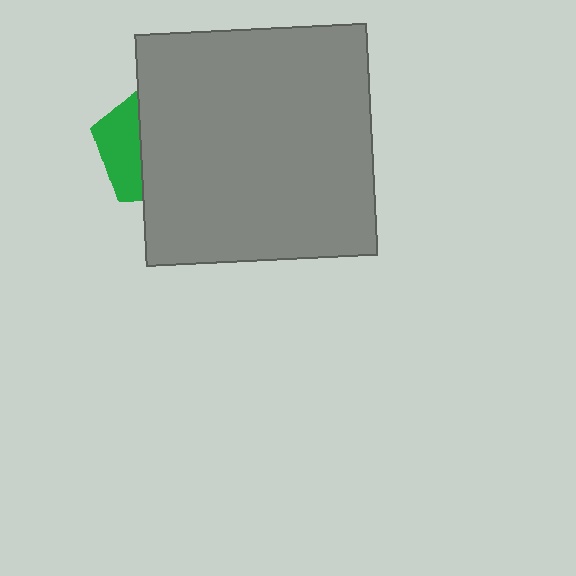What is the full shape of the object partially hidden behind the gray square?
The partially hidden object is a green pentagon.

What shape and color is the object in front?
The object in front is a gray square.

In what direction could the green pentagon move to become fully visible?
The green pentagon could move left. That would shift it out from behind the gray square entirely.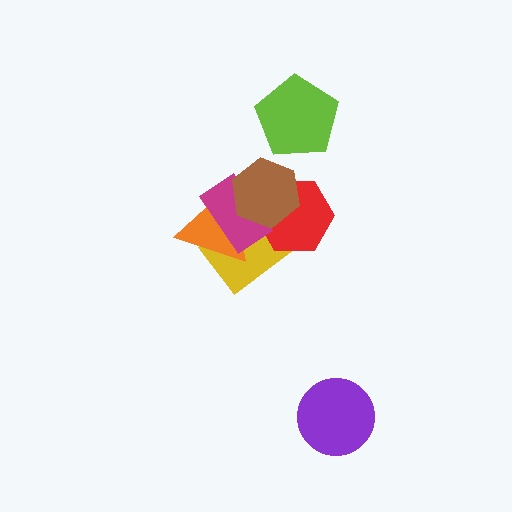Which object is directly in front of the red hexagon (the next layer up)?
The magenta rectangle is directly in front of the red hexagon.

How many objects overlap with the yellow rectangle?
4 objects overlap with the yellow rectangle.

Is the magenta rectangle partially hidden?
Yes, it is partially covered by another shape.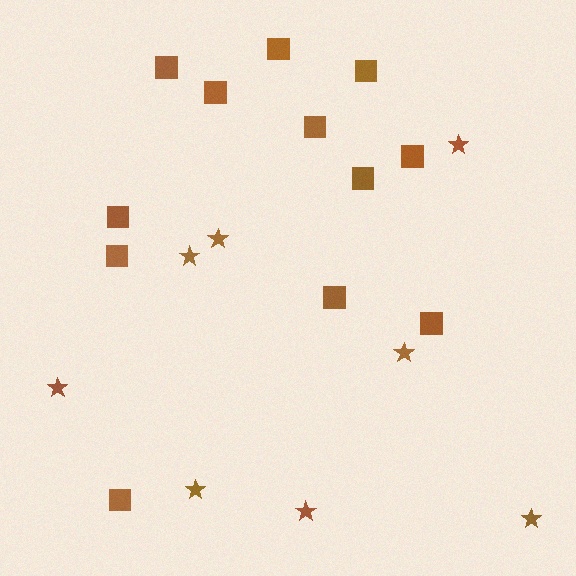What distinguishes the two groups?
There are 2 groups: one group of squares (12) and one group of stars (8).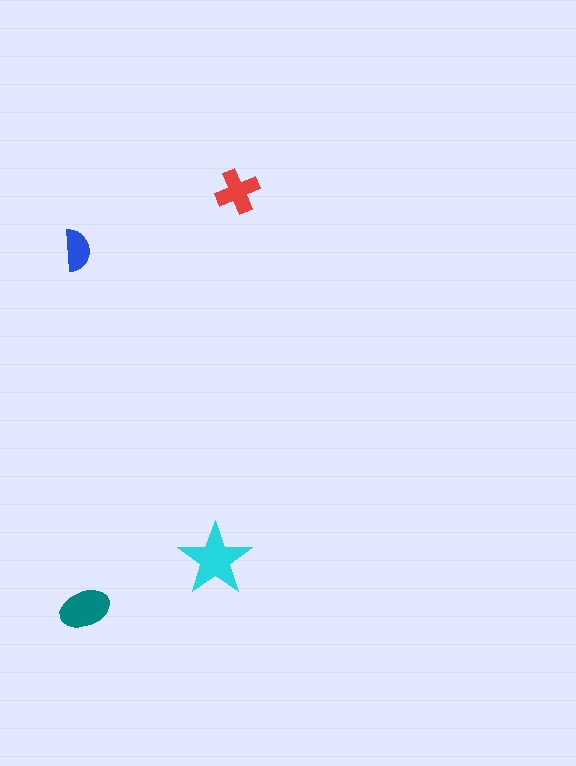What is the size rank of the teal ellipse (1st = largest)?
2nd.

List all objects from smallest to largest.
The blue semicircle, the red cross, the teal ellipse, the cyan star.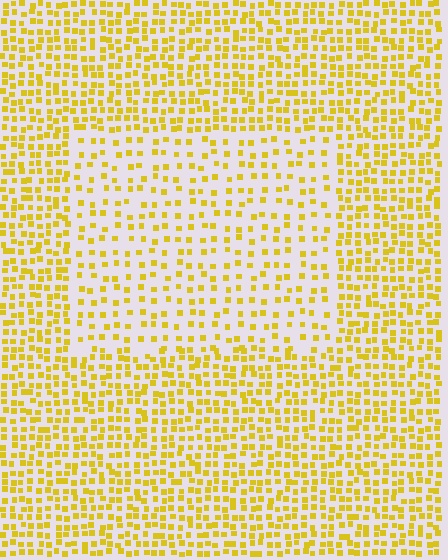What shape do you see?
I see a rectangle.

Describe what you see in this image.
The image contains small yellow elements arranged at two different densities. A rectangle-shaped region is visible where the elements are less densely packed than the surrounding area.